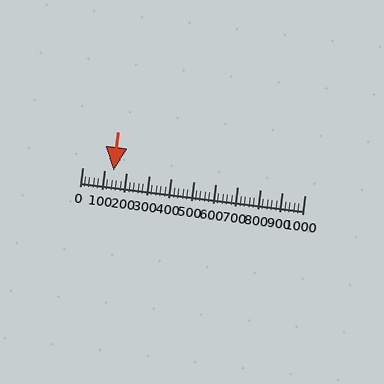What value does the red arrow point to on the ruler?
The red arrow points to approximately 140.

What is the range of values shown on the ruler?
The ruler shows values from 0 to 1000.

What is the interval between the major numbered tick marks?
The major tick marks are spaced 100 units apart.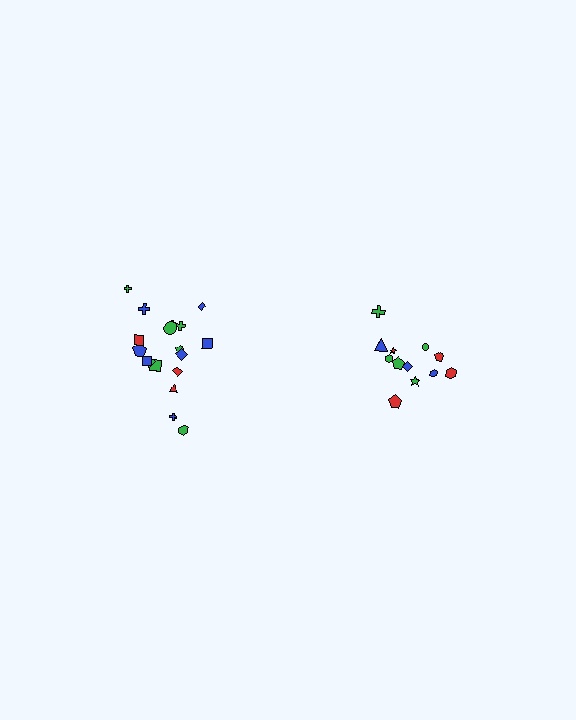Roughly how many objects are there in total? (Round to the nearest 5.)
Roughly 30 objects in total.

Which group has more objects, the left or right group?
The left group.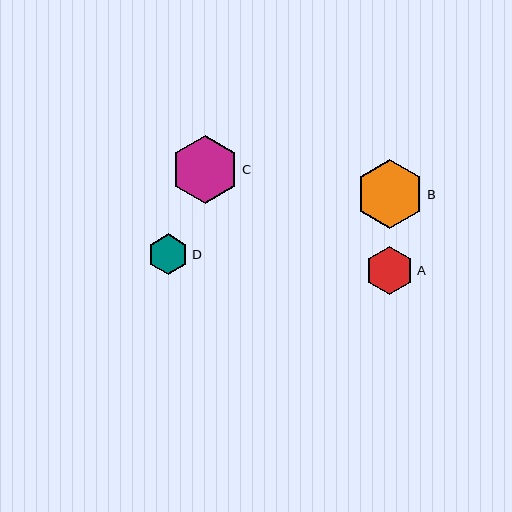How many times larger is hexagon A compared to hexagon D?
Hexagon A is approximately 1.2 times the size of hexagon D.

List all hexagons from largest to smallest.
From largest to smallest: B, C, A, D.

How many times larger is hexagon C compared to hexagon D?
Hexagon C is approximately 1.7 times the size of hexagon D.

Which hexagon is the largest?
Hexagon B is the largest with a size of approximately 69 pixels.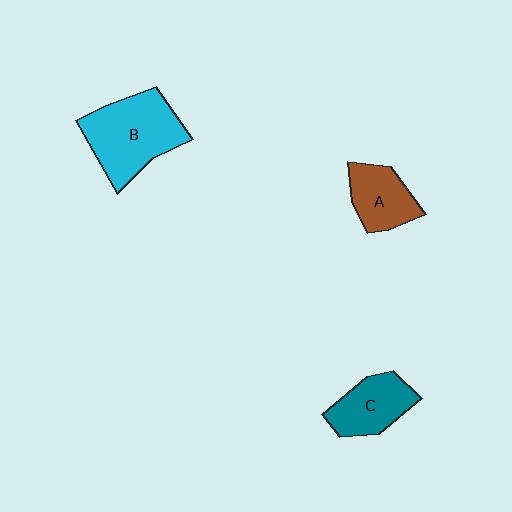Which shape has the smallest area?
Shape A (brown).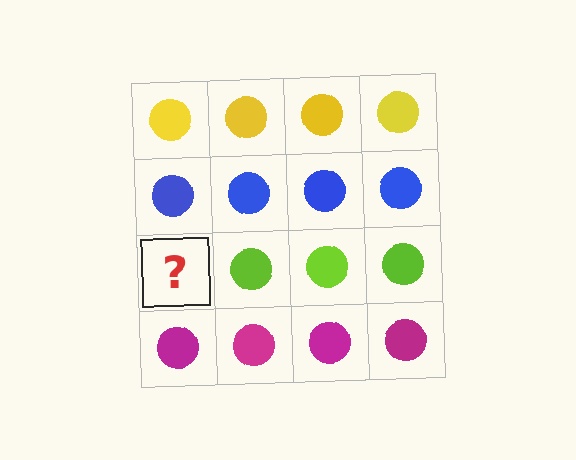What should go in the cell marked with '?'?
The missing cell should contain a lime circle.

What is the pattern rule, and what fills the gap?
The rule is that each row has a consistent color. The gap should be filled with a lime circle.